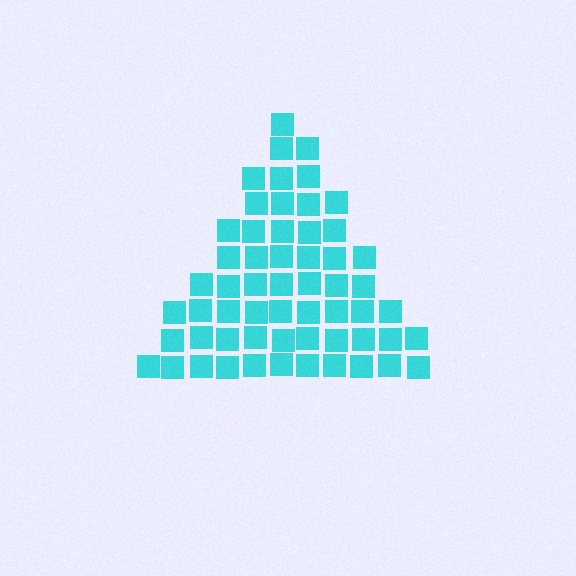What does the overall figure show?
The overall figure shows a triangle.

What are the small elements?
The small elements are squares.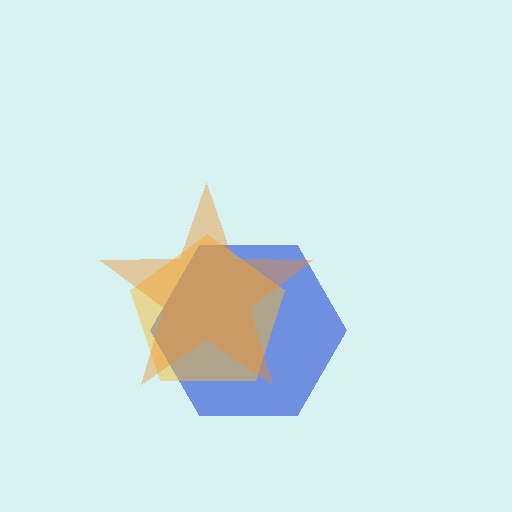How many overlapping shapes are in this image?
There are 3 overlapping shapes in the image.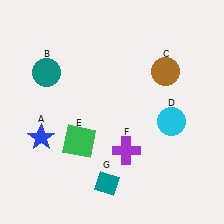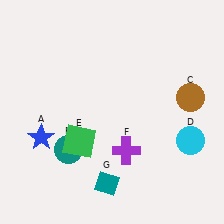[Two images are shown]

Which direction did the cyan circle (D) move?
The cyan circle (D) moved down.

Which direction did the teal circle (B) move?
The teal circle (B) moved down.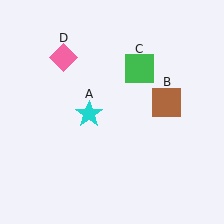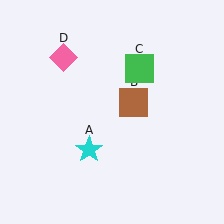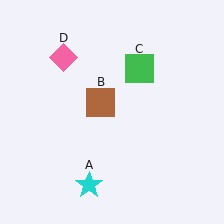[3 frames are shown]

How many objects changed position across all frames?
2 objects changed position: cyan star (object A), brown square (object B).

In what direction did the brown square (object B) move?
The brown square (object B) moved left.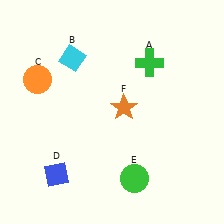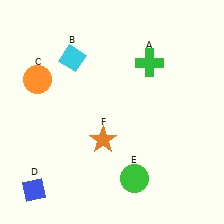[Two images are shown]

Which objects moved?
The objects that moved are: the blue diamond (D), the orange star (F).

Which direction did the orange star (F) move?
The orange star (F) moved down.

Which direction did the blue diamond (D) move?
The blue diamond (D) moved left.